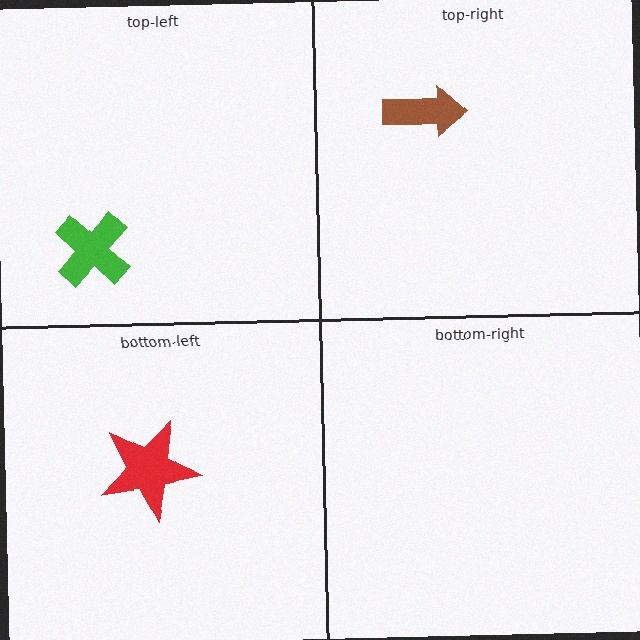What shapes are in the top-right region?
The brown arrow.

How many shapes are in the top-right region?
1.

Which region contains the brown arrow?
The top-right region.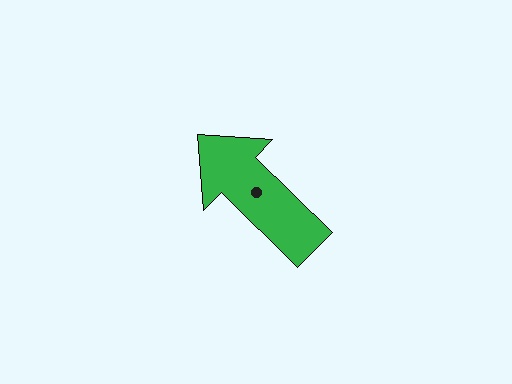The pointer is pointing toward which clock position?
Roughly 10 o'clock.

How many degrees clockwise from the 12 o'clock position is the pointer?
Approximately 314 degrees.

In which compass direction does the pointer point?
Northwest.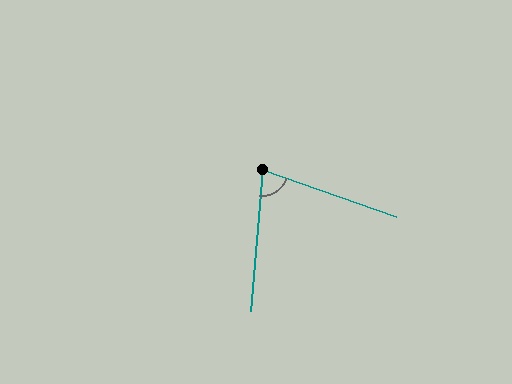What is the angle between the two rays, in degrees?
Approximately 75 degrees.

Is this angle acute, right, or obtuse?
It is acute.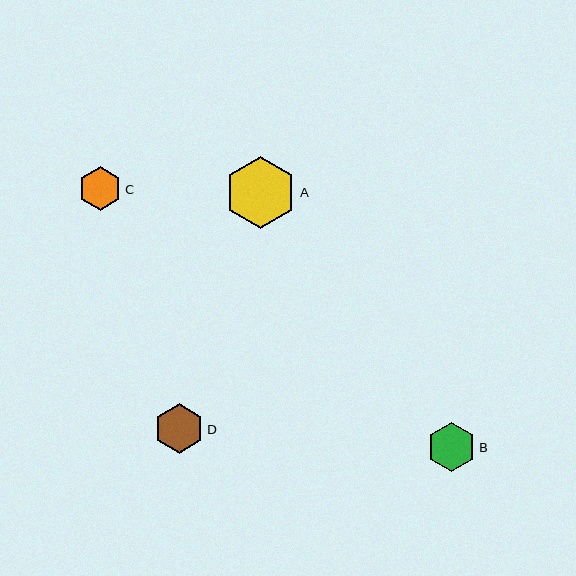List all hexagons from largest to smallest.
From largest to smallest: A, D, B, C.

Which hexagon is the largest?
Hexagon A is the largest with a size of approximately 72 pixels.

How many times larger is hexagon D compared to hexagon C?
Hexagon D is approximately 1.1 times the size of hexagon C.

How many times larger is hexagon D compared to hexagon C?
Hexagon D is approximately 1.1 times the size of hexagon C.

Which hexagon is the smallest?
Hexagon C is the smallest with a size of approximately 43 pixels.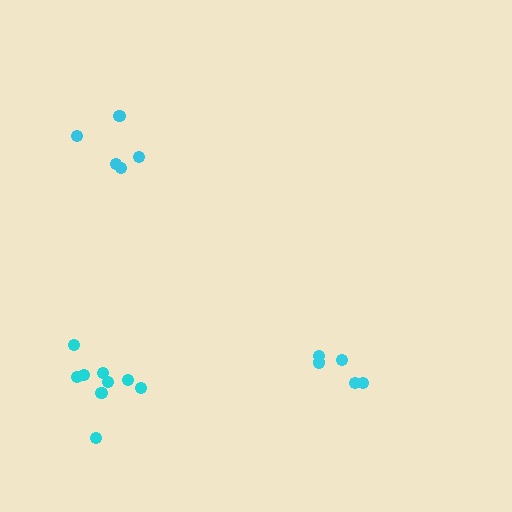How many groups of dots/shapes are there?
There are 3 groups.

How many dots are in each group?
Group 1: 5 dots, Group 2: 9 dots, Group 3: 5 dots (19 total).